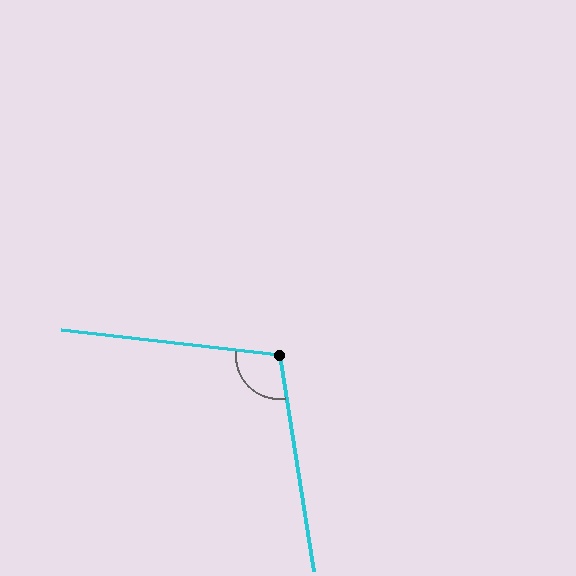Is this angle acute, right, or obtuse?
It is obtuse.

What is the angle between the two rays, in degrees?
Approximately 106 degrees.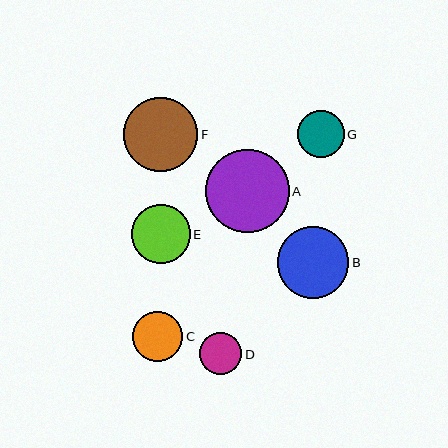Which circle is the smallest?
Circle D is the smallest with a size of approximately 42 pixels.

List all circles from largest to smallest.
From largest to smallest: A, F, B, E, C, G, D.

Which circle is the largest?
Circle A is the largest with a size of approximately 83 pixels.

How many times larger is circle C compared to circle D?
Circle C is approximately 1.2 times the size of circle D.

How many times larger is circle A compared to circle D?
Circle A is approximately 2.0 times the size of circle D.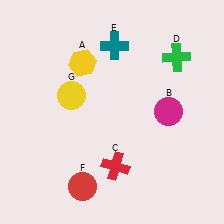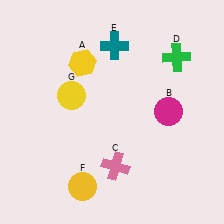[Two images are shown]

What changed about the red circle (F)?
In Image 1, F is red. In Image 2, it changed to yellow.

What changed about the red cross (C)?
In Image 1, C is red. In Image 2, it changed to pink.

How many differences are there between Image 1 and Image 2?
There are 2 differences between the two images.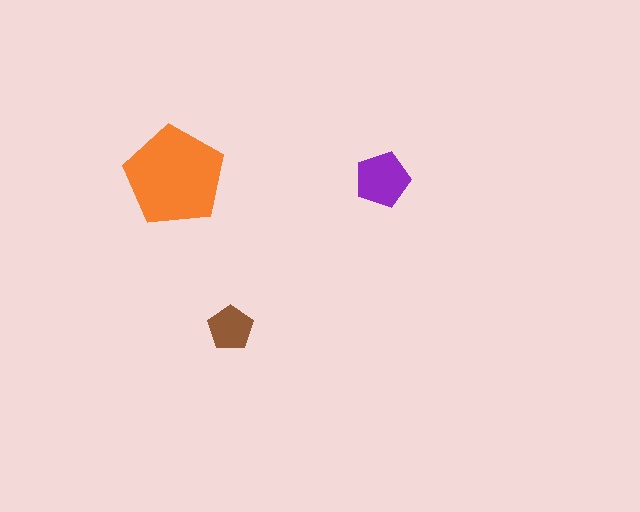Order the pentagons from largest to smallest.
the orange one, the purple one, the brown one.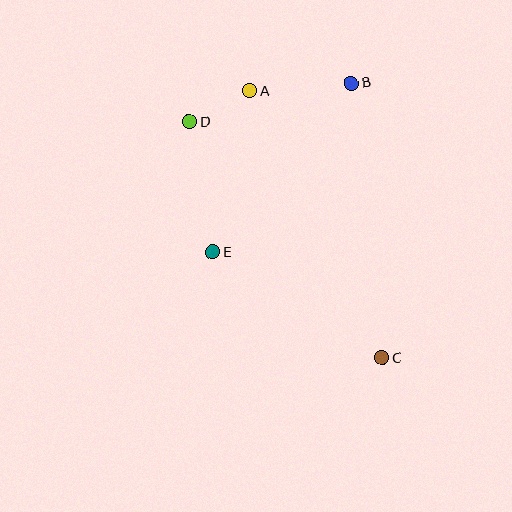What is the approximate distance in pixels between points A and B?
The distance between A and B is approximately 102 pixels.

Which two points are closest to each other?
Points A and D are closest to each other.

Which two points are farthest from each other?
Points C and D are farthest from each other.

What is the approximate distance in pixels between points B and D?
The distance between B and D is approximately 166 pixels.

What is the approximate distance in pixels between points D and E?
The distance between D and E is approximately 132 pixels.